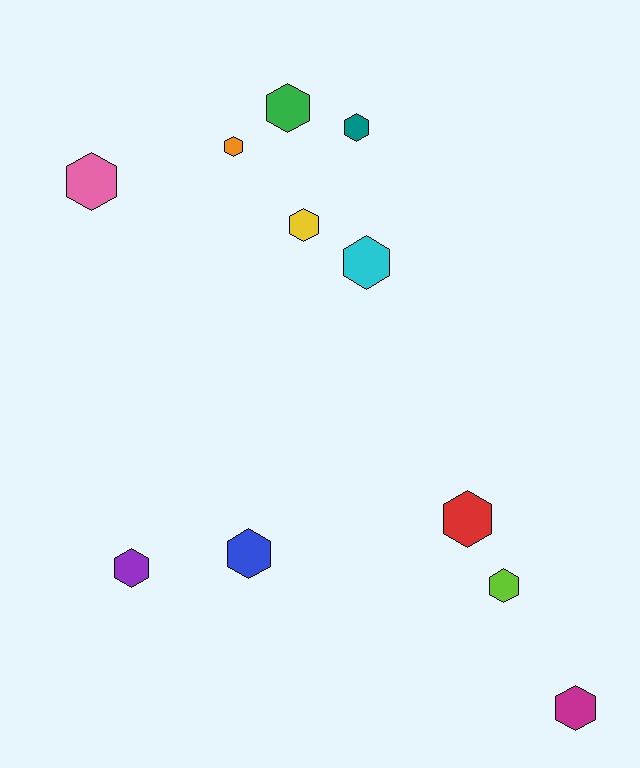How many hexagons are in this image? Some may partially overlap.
There are 11 hexagons.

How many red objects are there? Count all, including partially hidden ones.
There is 1 red object.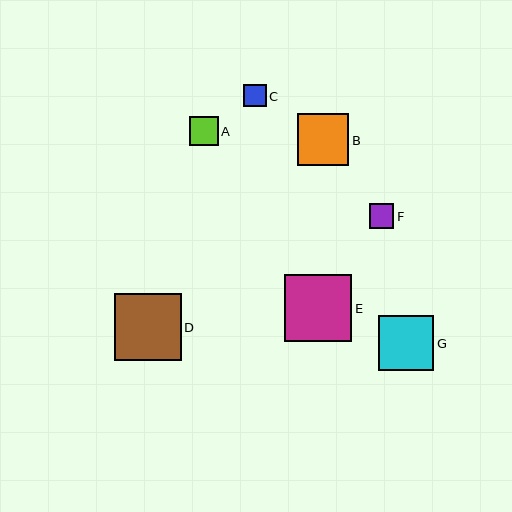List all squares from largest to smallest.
From largest to smallest: E, D, G, B, A, F, C.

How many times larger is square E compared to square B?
Square E is approximately 1.3 times the size of square B.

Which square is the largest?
Square E is the largest with a size of approximately 67 pixels.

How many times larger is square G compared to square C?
Square G is approximately 2.5 times the size of square C.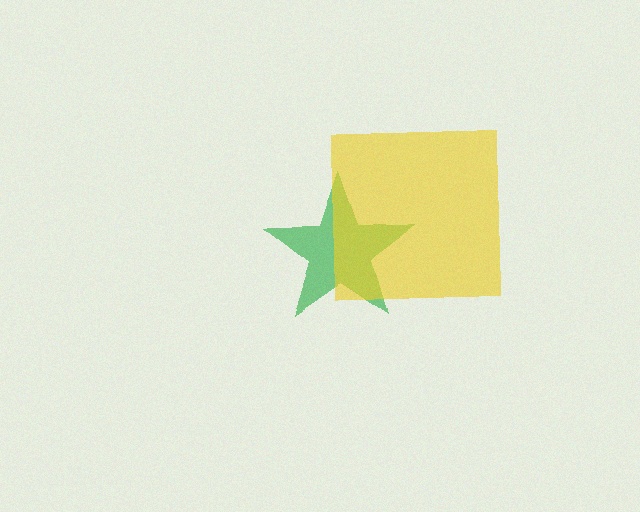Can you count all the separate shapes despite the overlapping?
Yes, there are 2 separate shapes.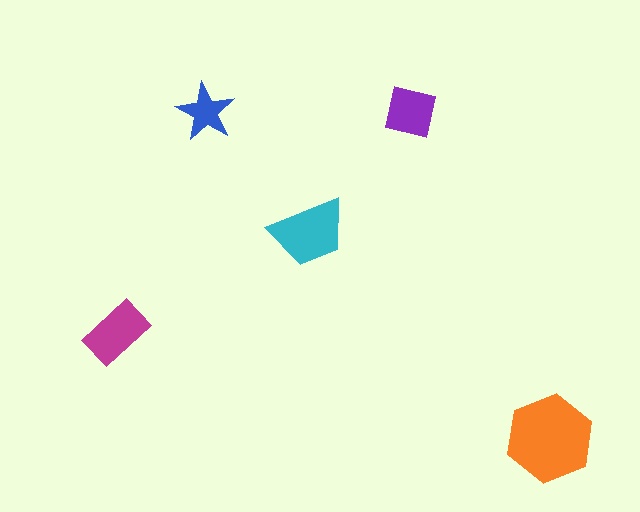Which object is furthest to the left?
The magenta rectangle is leftmost.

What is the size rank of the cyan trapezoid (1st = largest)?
2nd.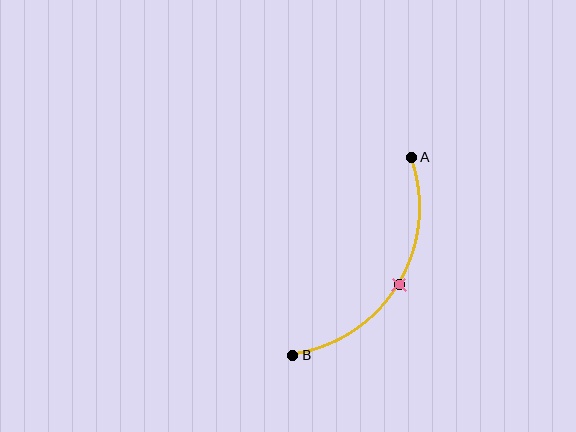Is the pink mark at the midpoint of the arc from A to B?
Yes. The pink mark lies on the arc at equal arc-length from both A and B — it is the arc midpoint.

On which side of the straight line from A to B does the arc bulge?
The arc bulges to the right of the straight line connecting A and B.